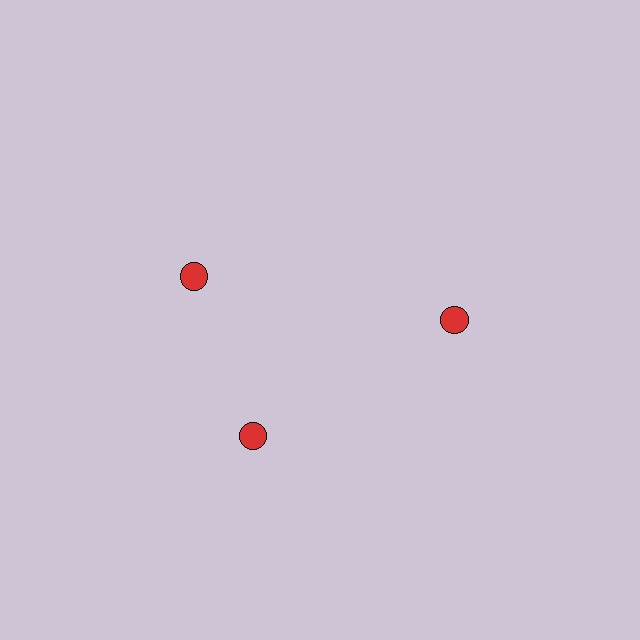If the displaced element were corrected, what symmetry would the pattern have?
It would have 3-fold rotational symmetry — the pattern would map onto itself every 120 degrees.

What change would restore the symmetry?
The symmetry would be restored by rotating it back into even spacing with its neighbors so that all 3 circles sit at equal angles and equal distance from the center.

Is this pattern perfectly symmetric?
No. The 3 red circles are arranged in a ring, but one element near the 11 o'clock position is rotated out of alignment along the ring, breaking the 3-fold rotational symmetry.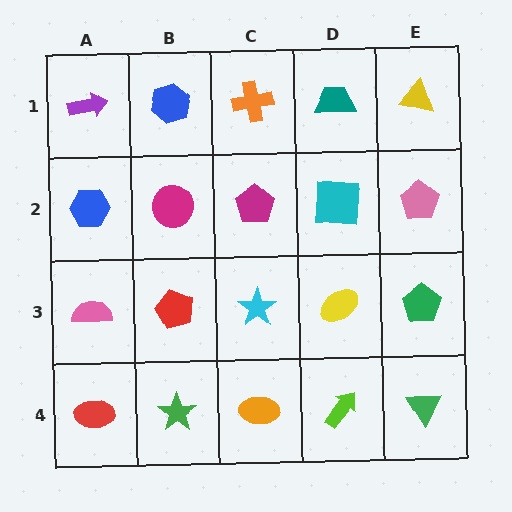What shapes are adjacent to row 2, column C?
An orange cross (row 1, column C), a cyan star (row 3, column C), a magenta circle (row 2, column B), a cyan square (row 2, column D).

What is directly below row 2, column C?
A cyan star.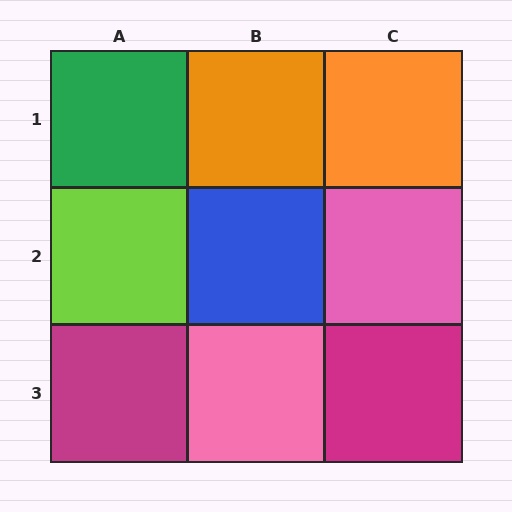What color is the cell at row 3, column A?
Magenta.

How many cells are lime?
1 cell is lime.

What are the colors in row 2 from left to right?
Lime, blue, pink.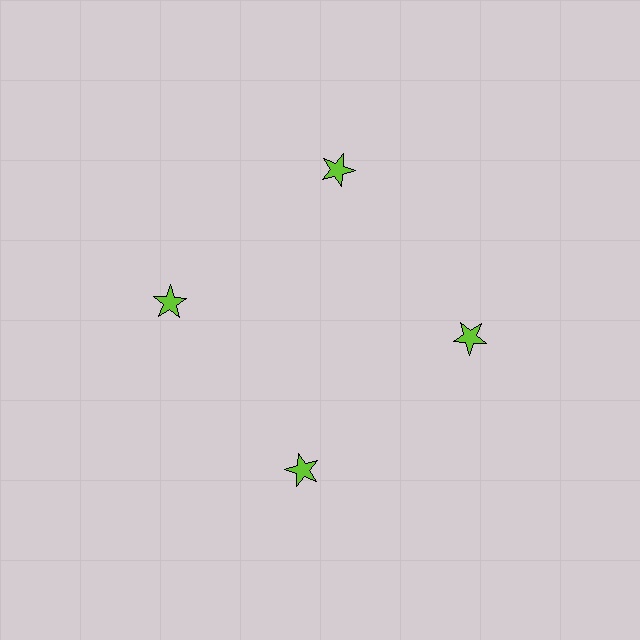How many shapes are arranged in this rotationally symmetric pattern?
There are 4 shapes, arranged in 4 groups of 1.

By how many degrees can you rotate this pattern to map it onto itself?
The pattern maps onto itself every 90 degrees of rotation.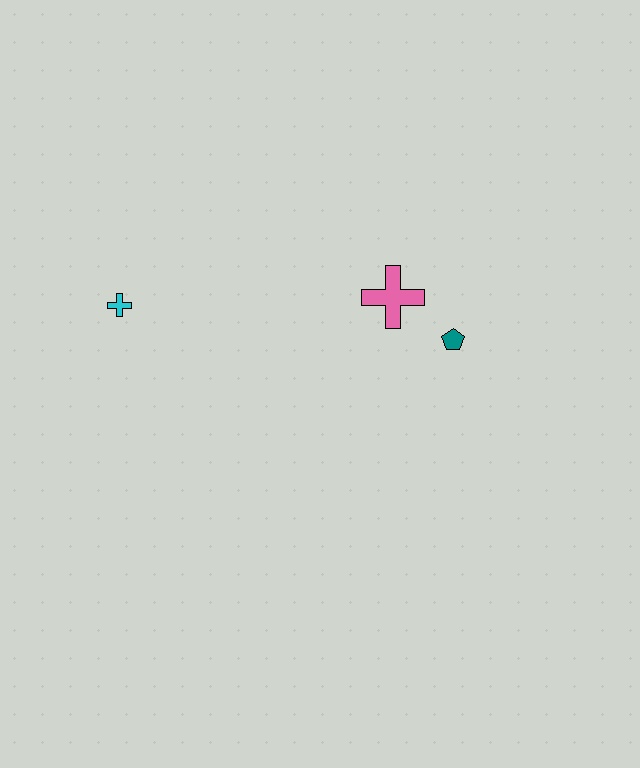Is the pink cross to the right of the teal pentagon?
No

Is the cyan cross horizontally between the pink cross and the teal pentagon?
No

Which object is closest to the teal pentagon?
The pink cross is closest to the teal pentagon.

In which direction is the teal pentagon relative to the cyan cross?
The teal pentagon is to the right of the cyan cross.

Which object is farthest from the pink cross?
The cyan cross is farthest from the pink cross.